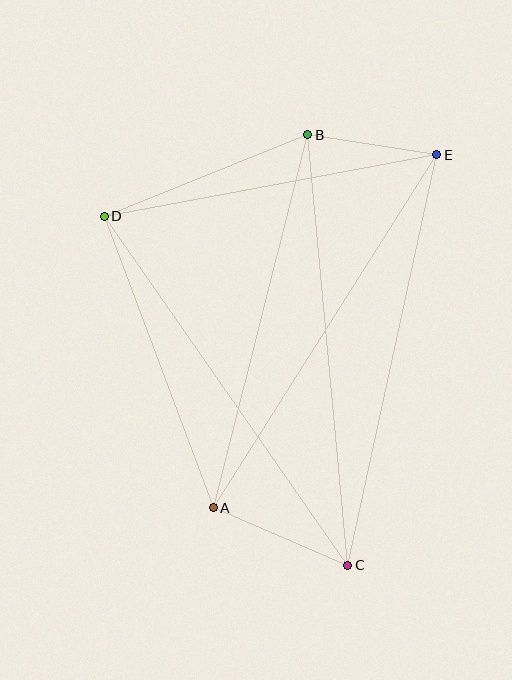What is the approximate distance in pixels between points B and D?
The distance between B and D is approximately 219 pixels.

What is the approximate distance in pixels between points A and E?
The distance between A and E is approximately 418 pixels.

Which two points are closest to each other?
Points B and E are closest to each other.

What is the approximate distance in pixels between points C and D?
The distance between C and D is approximately 426 pixels.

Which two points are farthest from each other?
Points B and C are farthest from each other.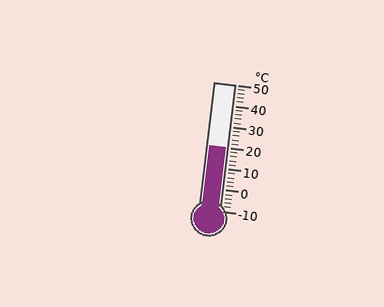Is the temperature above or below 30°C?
The temperature is below 30°C.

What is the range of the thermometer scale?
The thermometer scale ranges from -10°C to 50°C.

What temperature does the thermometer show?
The thermometer shows approximately 20°C.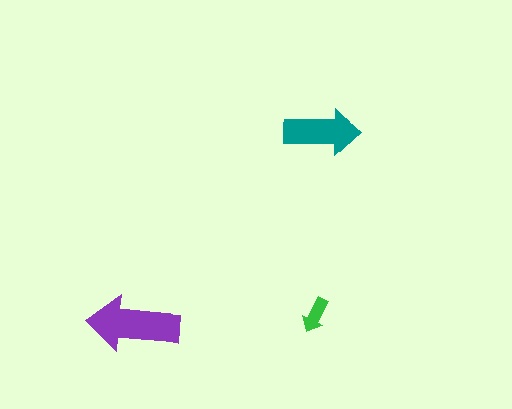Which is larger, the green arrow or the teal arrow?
The teal one.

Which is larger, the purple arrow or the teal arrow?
The purple one.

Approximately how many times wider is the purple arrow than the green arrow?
About 2.5 times wider.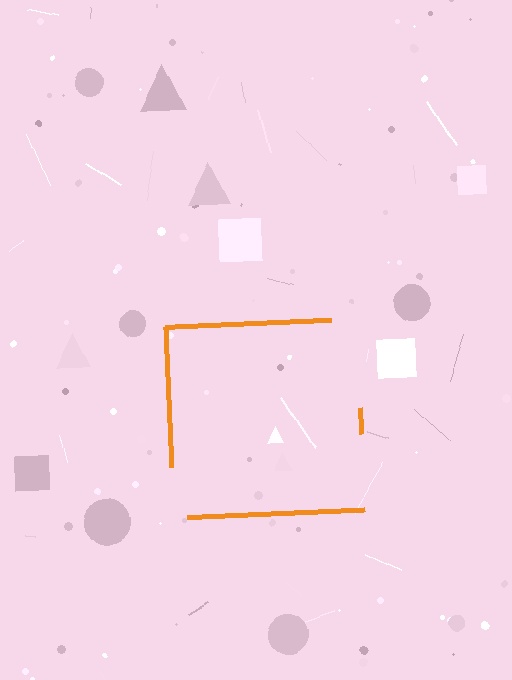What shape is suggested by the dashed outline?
The dashed outline suggests a square.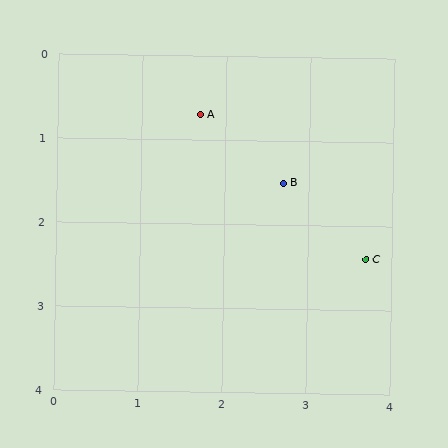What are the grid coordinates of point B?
Point B is at approximately (2.7, 1.5).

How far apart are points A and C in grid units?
Points A and C are about 2.6 grid units apart.